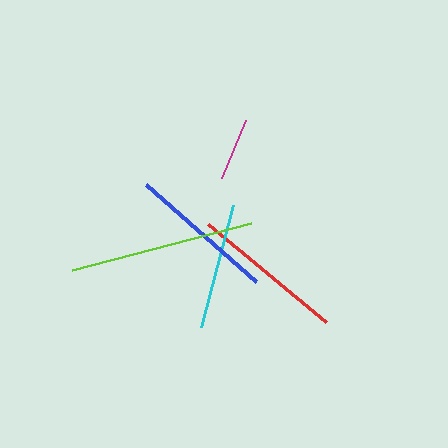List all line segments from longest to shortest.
From longest to shortest: lime, red, blue, cyan, magenta.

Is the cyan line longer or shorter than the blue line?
The blue line is longer than the cyan line.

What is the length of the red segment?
The red segment is approximately 153 pixels long.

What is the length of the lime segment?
The lime segment is approximately 185 pixels long.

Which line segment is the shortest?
The magenta line is the shortest at approximately 63 pixels.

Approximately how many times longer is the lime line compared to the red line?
The lime line is approximately 1.2 times the length of the red line.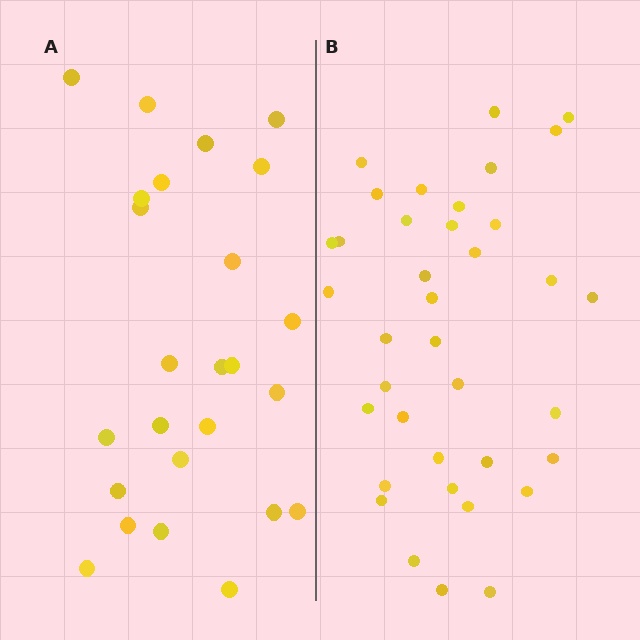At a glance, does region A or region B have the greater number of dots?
Region B (the right region) has more dots.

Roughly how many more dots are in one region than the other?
Region B has roughly 12 or so more dots than region A.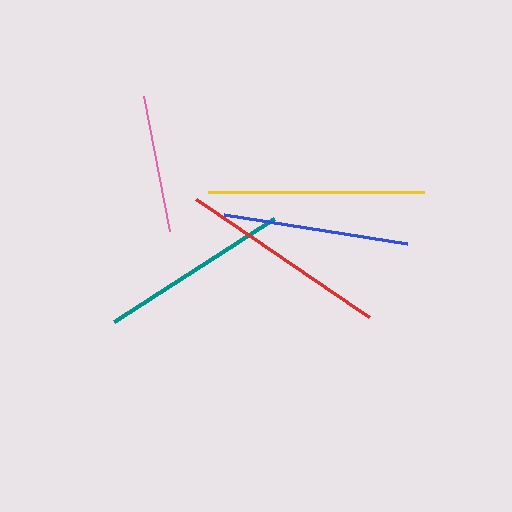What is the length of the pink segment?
The pink segment is approximately 138 pixels long.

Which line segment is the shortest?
The pink line is the shortest at approximately 138 pixels.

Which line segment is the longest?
The yellow line is the longest at approximately 216 pixels.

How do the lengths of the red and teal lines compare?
The red and teal lines are approximately the same length.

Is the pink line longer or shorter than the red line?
The red line is longer than the pink line.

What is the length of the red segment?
The red segment is approximately 209 pixels long.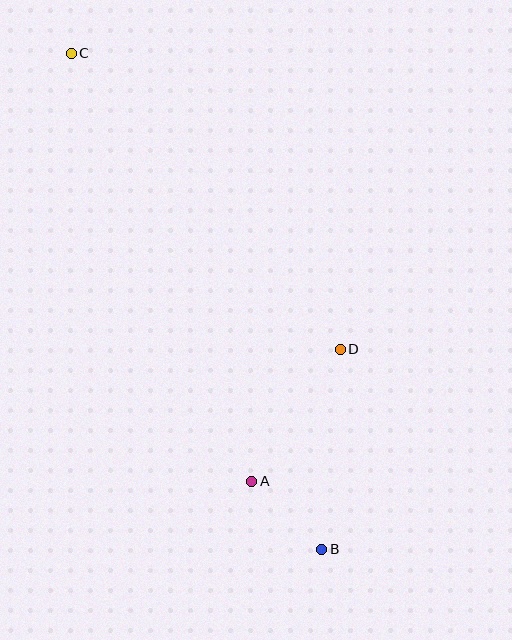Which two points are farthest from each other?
Points B and C are farthest from each other.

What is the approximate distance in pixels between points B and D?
The distance between B and D is approximately 201 pixels.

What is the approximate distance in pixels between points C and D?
The distance between C and D is approximately 400 pixels.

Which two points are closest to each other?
Points A and B are closest to each other.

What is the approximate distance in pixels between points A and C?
The distance between A and C is approximately 464 pixels.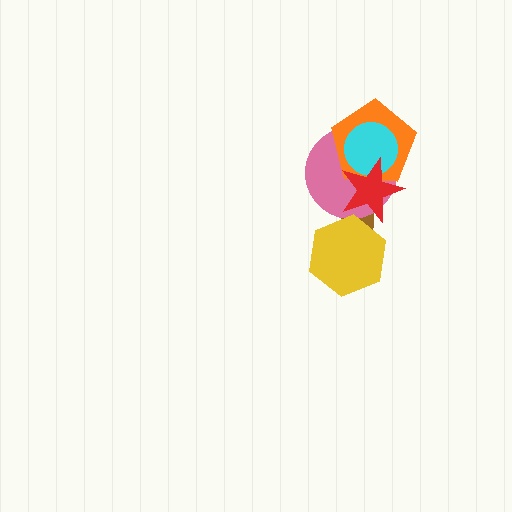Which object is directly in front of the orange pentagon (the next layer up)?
The cyan circle is directly in front of the orange pentagon.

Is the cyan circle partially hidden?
Yes, it is partially covered by another shape.